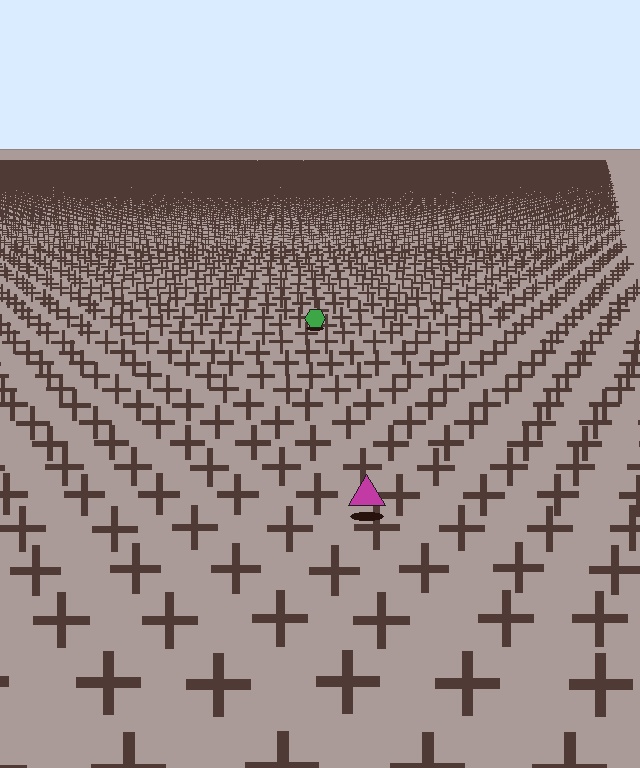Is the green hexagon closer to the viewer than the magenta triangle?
No. The magenta triangle is closer — you can tell from the texture gradient: the ground texture is coarser near it.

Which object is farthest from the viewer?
The green hexagon is farthest from the viewer. It appears smaller and the ground texture around it is denser.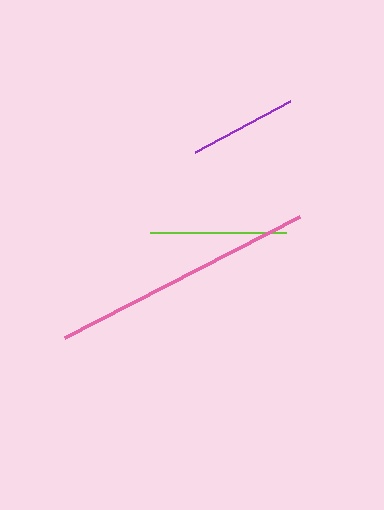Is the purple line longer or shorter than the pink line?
The pink line is longer than the purple line.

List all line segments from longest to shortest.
From longest to shortest: pink, lime, purple.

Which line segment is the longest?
The pink line is the longest at approximately 264 pixels.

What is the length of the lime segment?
The lime segment is approximately 137 pixels long.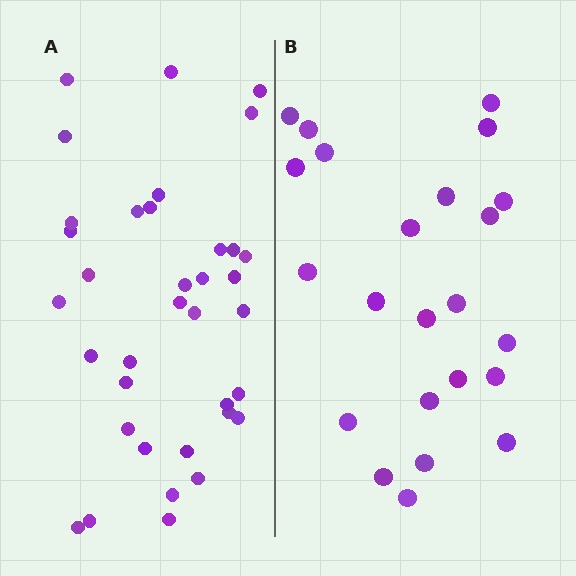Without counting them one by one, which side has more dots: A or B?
Region A (the left region) has more dots.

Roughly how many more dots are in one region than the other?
Region A has approximately 15 more dots than region B.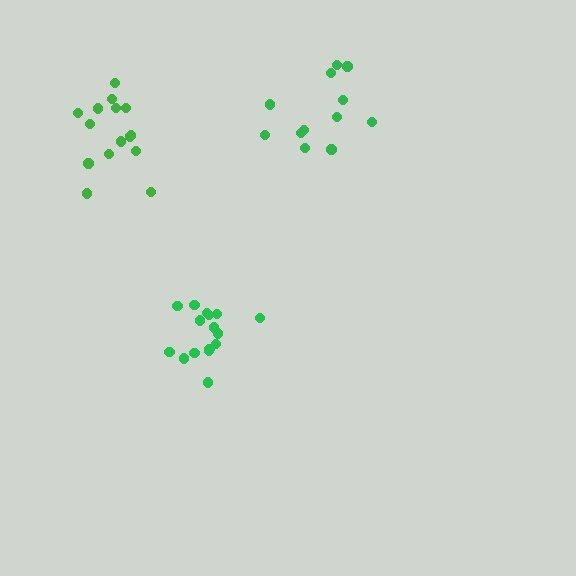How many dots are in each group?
Group 1: 16 dots, Group 2: 12 dots, Group 3: 15 dots (43 total).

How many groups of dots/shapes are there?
There are 3 groups.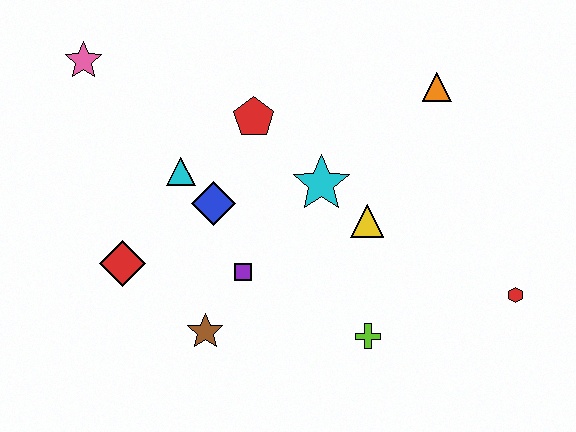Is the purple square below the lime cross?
No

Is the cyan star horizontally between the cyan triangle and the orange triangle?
Yes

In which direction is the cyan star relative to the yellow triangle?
The cyan star is to the left of the yellow triangle.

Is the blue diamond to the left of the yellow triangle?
Yes